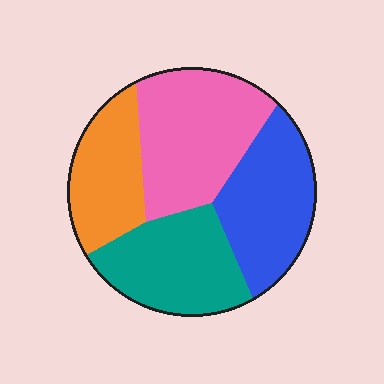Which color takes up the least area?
Orange, at roughly 20%.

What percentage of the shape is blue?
Blue covers 25% of the shape.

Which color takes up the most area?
Pink, at roughly 30%.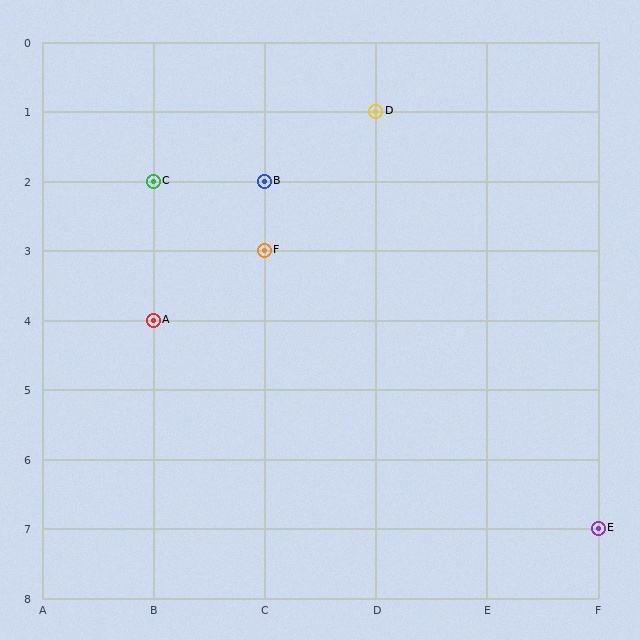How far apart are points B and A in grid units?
Points B and A are 1 column and 2 rows apart (about 2.2 grid units diagonally).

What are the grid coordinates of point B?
Point B is at grid coordinates (C, 2).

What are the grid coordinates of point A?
Point A is at grid coordinates (B, 4).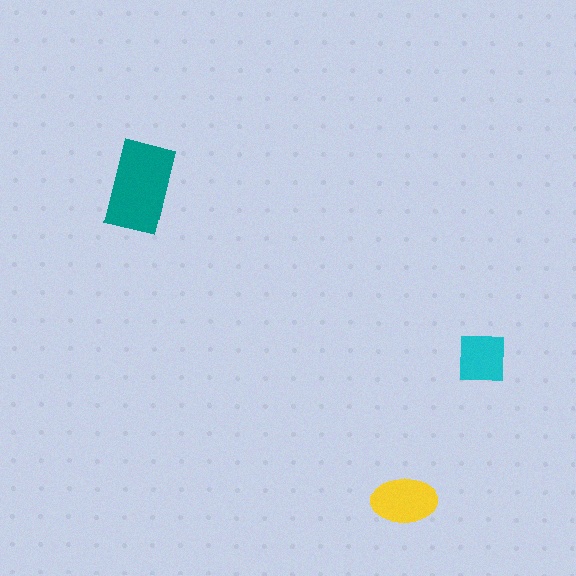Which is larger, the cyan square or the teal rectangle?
The teal rectangle.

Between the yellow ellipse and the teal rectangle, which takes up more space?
The teal rectangle.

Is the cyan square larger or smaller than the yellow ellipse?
Smaller.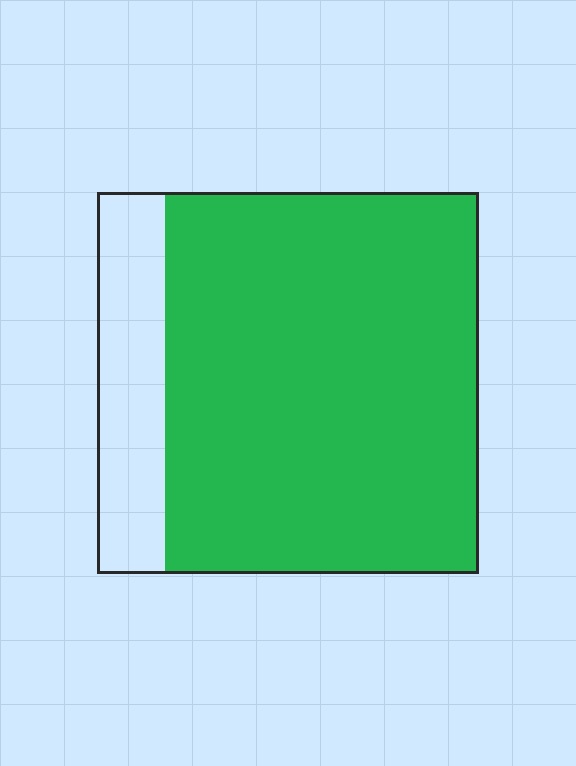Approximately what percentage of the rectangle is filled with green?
Approximately 80%.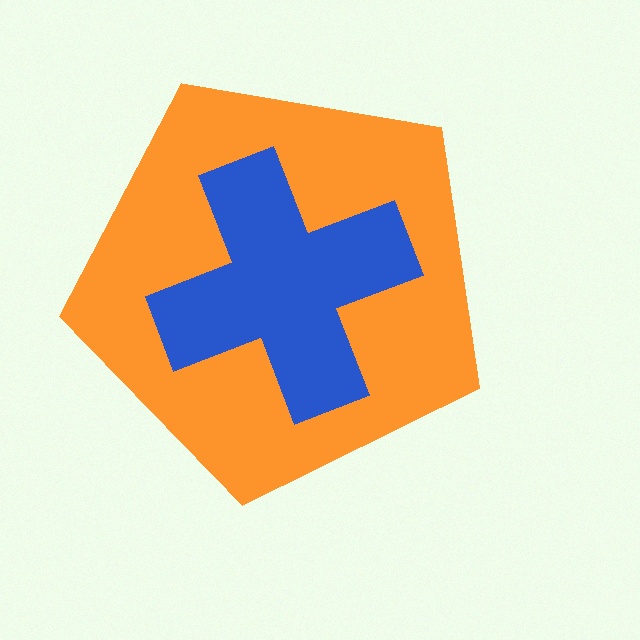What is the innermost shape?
The blue cross.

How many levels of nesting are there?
2.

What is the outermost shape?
The orange pentagon.